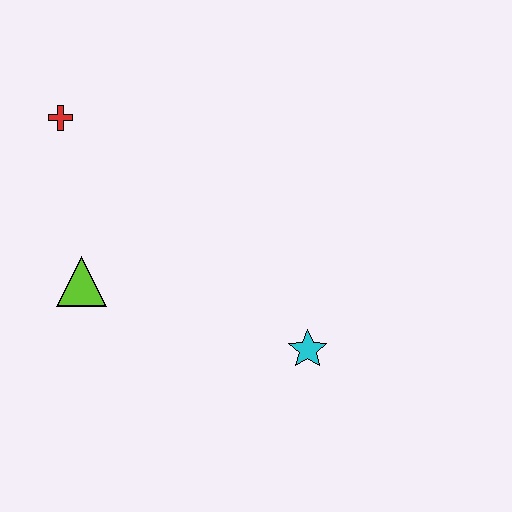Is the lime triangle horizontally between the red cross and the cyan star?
Yes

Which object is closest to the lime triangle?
The red cross is closest to the lime triangle.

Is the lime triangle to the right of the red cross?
Yes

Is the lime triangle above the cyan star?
Yes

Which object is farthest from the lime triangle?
The cyan star is farthest from the lime triangle.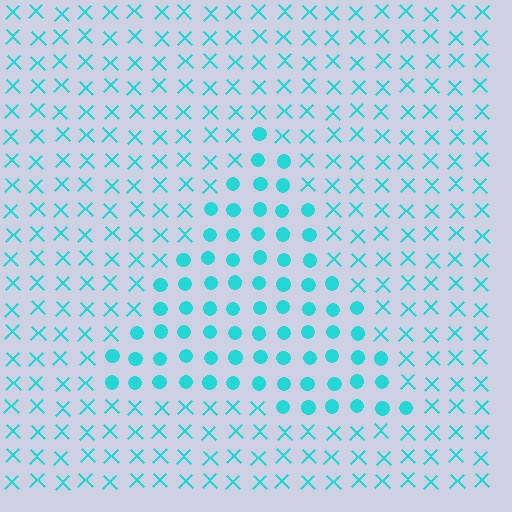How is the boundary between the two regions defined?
The boundary is defined by a change in element shape: circles inside vs. X marks outside. All elements share the same color and spacing.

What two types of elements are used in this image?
The image uses circles inside the triangle region and X marks outside it.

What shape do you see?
I see a triangle.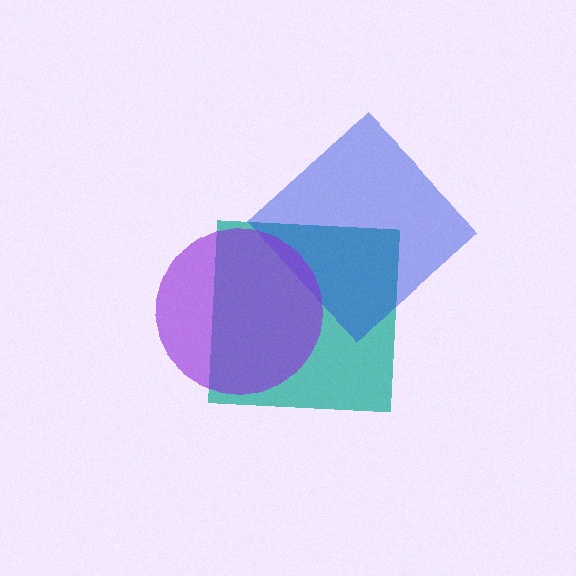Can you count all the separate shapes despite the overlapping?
Yes, there are 3 separate shapes.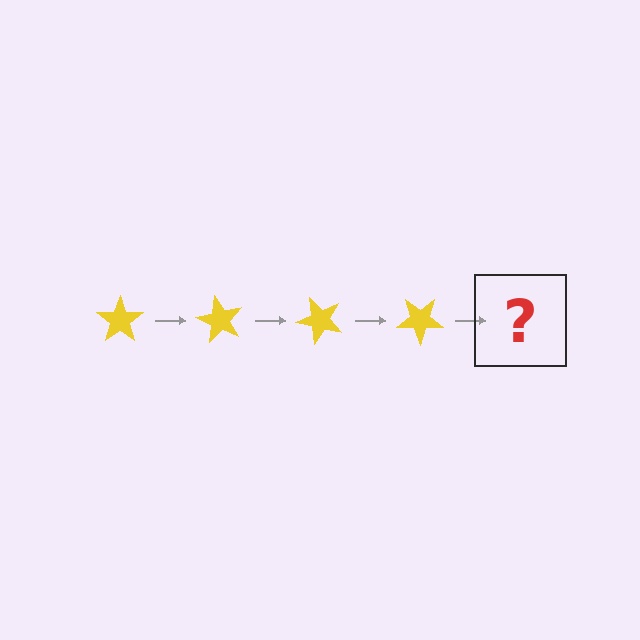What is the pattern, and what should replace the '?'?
The pattern is that the star rotates 60 degrees each step. The '?' should be a yellow star rotated 240 degrees.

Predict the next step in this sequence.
The next step is a yellow star rotated 240 degrees.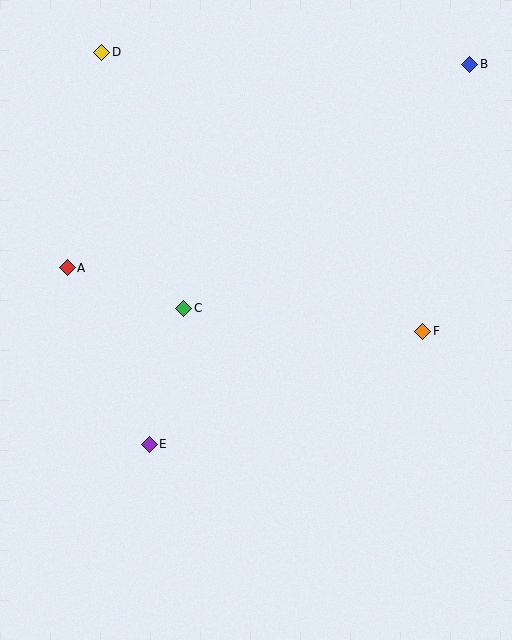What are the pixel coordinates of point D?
Point D is at (102, 52).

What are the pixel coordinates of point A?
Point A is at (67, 268).